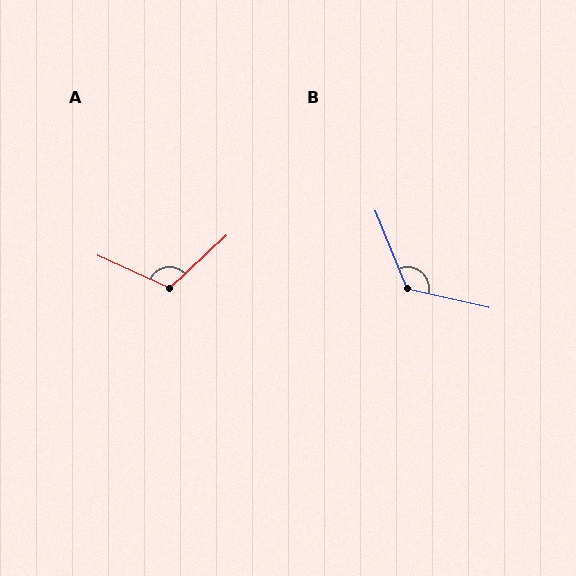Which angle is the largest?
B, at approximately 125 degrees.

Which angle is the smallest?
A, at approximately 112 degrees.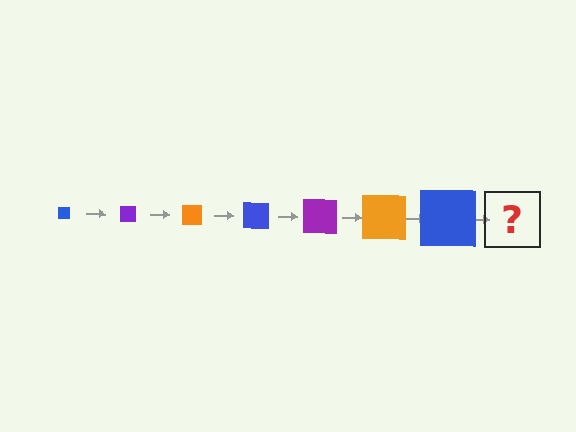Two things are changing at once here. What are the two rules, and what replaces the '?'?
The two rules are that the square grows larger each step and the color cycles through blue, purple, and orange. The '?' should be a purple square, larger than the previous one.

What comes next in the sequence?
The next element should be a purple square, larger than the previous one.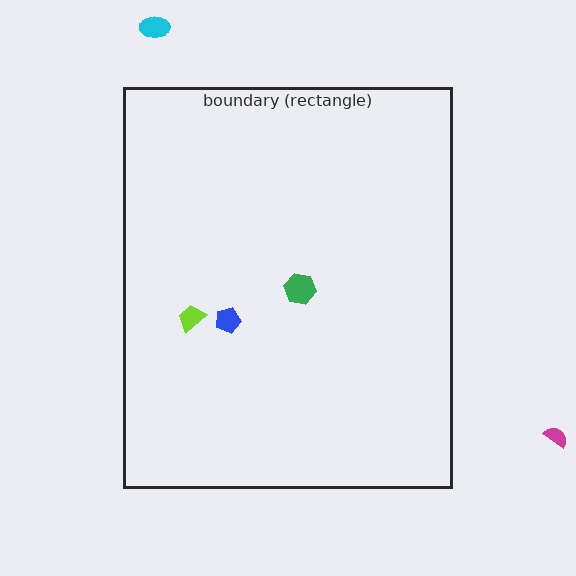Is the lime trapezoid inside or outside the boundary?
Inside.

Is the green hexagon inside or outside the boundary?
Inside.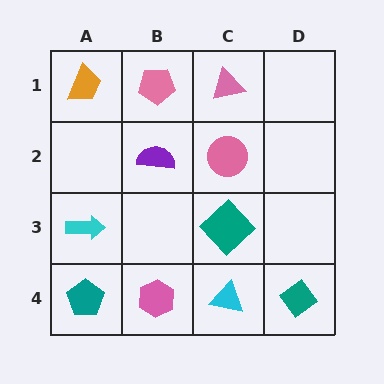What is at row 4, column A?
A teal pentagon.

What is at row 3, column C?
A teal diamond.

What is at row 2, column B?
A purple semicircle.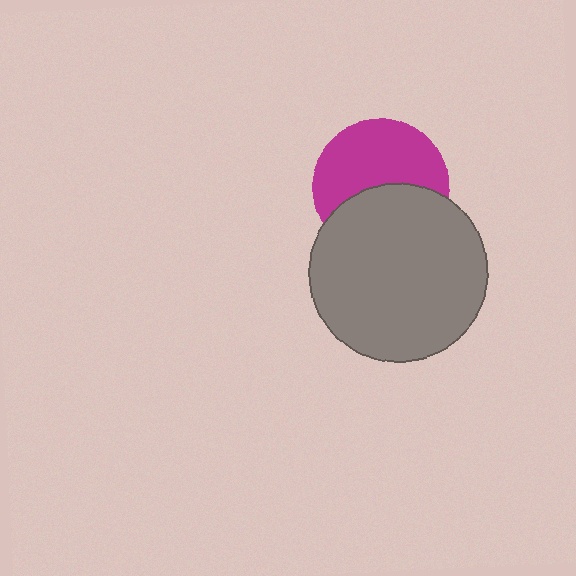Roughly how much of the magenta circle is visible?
About half of it is visible (roughly 56%).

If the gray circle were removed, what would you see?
You would see the complete magenta circle.